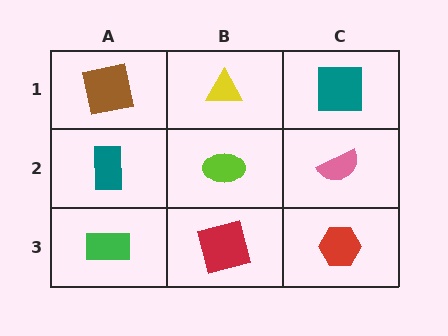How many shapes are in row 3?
3 shapes.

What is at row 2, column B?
A lime ellipse.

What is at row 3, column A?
A green rectangle.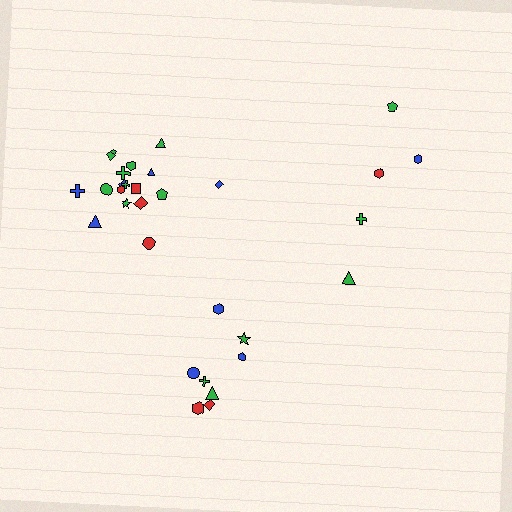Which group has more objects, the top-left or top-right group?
The top-left group.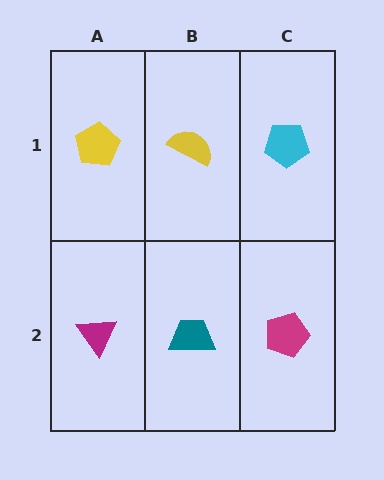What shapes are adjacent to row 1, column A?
A magenta triangle (row 2, column A), a yellow semicircle (row 1, column B).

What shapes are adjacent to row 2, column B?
A yellow semicircle (row 1, column B), a magenta triangle (row 2, column A), a magenta pentagon (row 2, column C).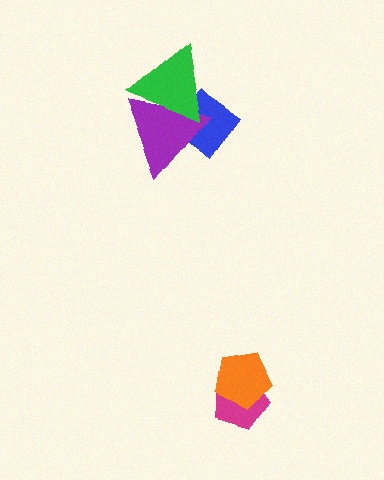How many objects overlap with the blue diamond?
2 objects overlap with the blue diamond.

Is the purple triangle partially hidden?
Yes, it is partially covered by another shape.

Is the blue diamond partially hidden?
Yes, it is partially covered by another shape.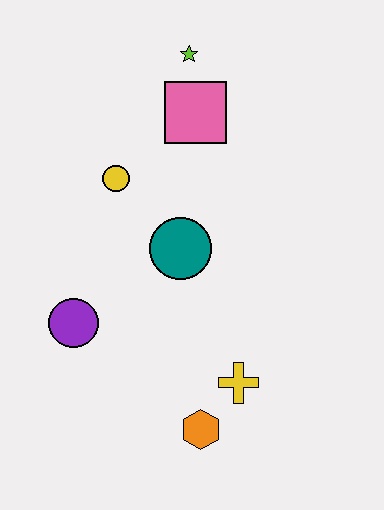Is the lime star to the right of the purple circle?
Yes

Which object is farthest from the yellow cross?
The lime star is farthest from the yellow cross.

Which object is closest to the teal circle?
The yellow circle is closest to the teal circle.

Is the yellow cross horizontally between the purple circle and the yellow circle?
No